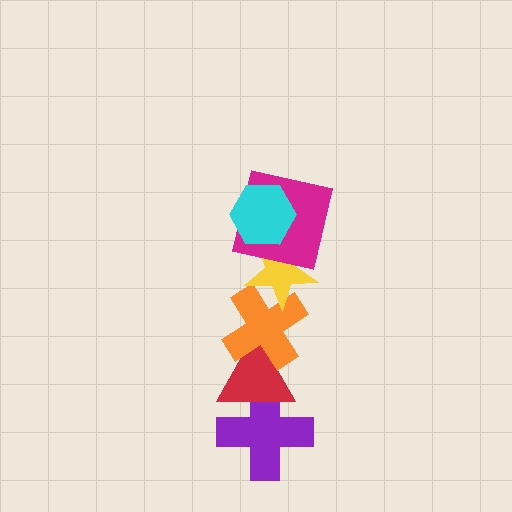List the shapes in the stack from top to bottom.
From top to bottom: the cyan hexagon, the magenta square, the yellow star, the orange cross, the red triangle, the purple cross.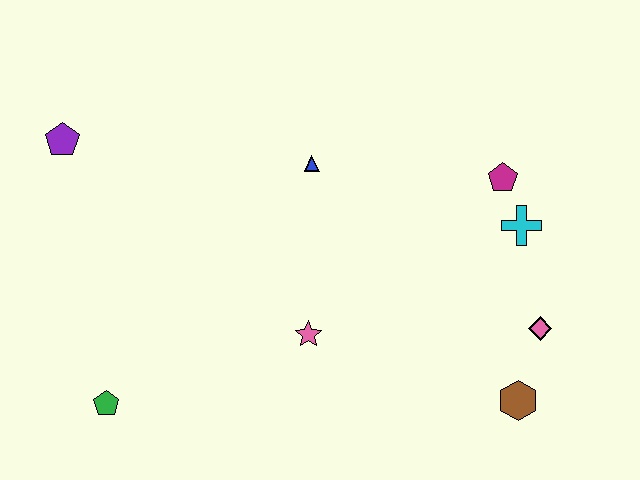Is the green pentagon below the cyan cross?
Yes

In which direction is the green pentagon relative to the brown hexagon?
The green pentagon is to the left of the brown hexagon.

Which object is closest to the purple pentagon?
The blue triangle is closest to the purple pentagon.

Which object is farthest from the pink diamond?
The purple pentagon is farthest from the pink diamond.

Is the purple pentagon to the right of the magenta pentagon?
No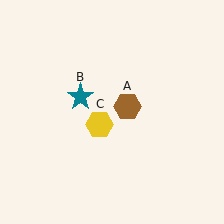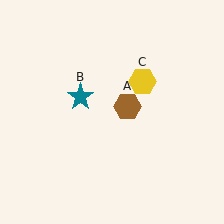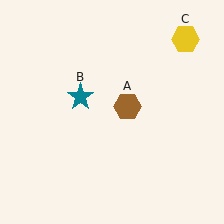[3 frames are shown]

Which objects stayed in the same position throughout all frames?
Brown hexagon (object A) and teal star (object B) remained stationary.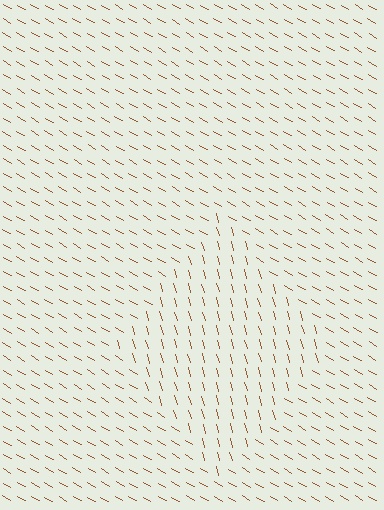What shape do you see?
I see a diamond.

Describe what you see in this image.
The image is filled with small brown line segments. A diamond region in the image has lines oriented differently from the surrounding lines, creating a visible texture boundary.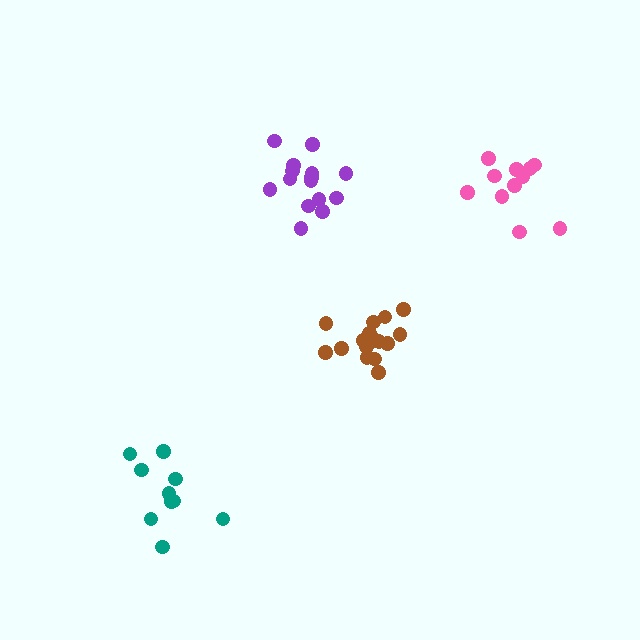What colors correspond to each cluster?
The clusters are colored: brown, teal, pink, purple.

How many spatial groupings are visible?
There are 4 spatial groupings.